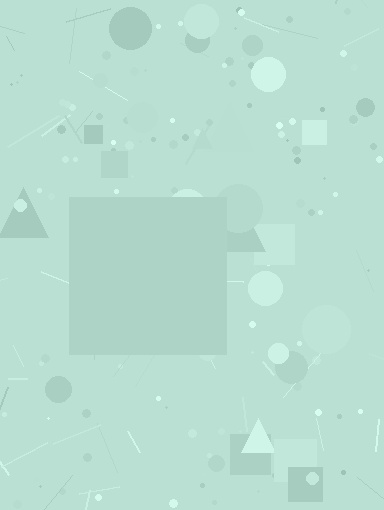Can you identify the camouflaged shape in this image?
The camouflaged shape is a square.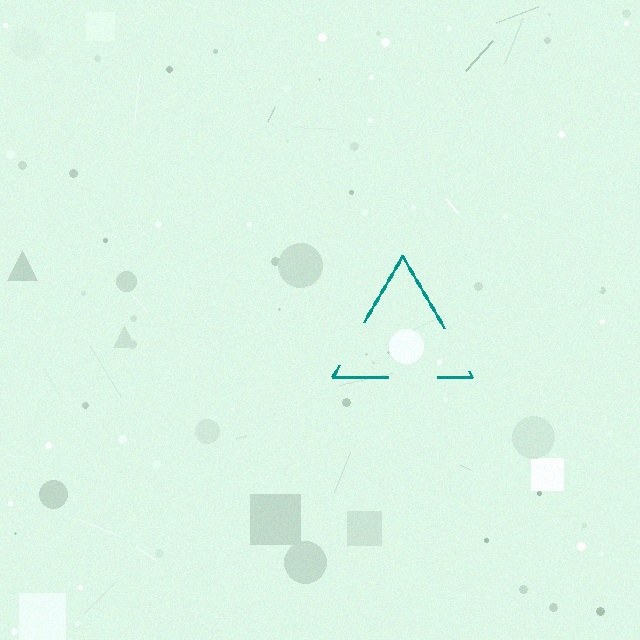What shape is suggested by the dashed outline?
The dashed outline suggests a triangle.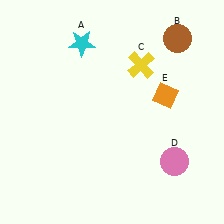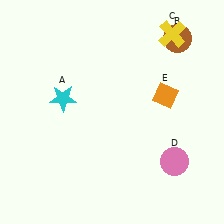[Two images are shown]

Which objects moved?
The objects that moved are: the cyan star (A), the yellow cross (C).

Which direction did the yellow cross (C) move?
The yellow cross (C) moved right.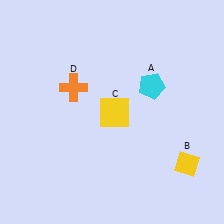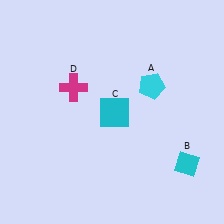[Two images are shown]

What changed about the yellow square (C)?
In Image 1, C is yellow. In Image 2, it changed to cyan.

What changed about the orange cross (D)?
In Image 1, D is orange. In Image 2, it changed to magenta.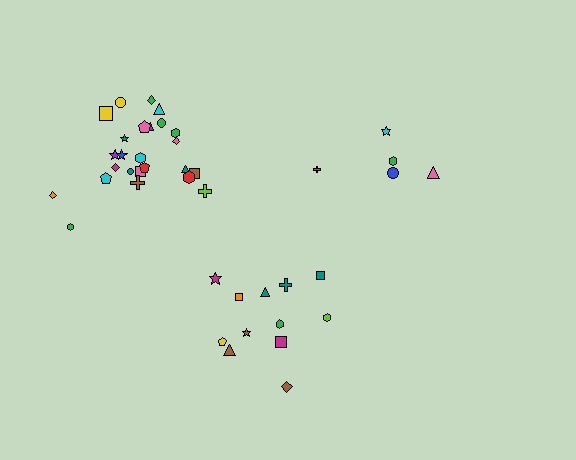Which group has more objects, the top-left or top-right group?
The top-left group.